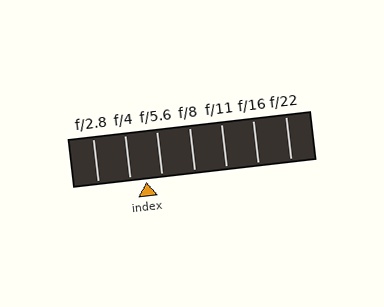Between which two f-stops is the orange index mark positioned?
The index mark is between f/4 and f/5.6.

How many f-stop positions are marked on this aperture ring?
There are 7 f-stop positions marked.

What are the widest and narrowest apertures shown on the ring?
The widest aperture shown is f/2.8 and the narrowest is f/22.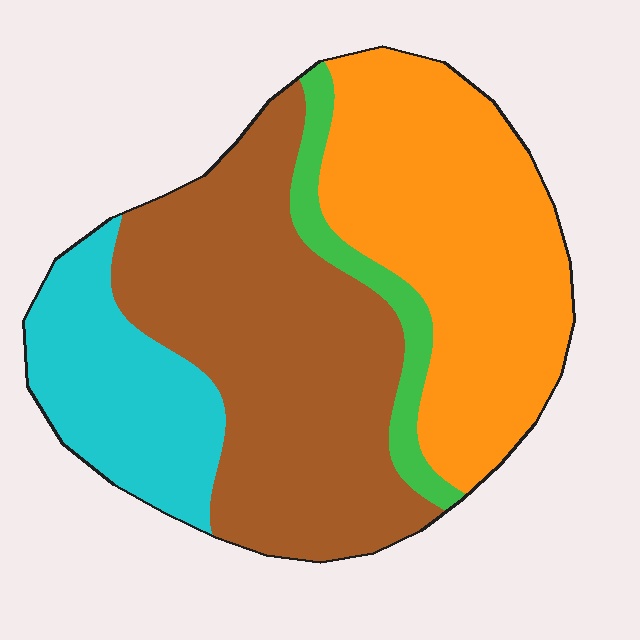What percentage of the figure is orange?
Orange takes up between a quarter and a half of the figure.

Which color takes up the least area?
Green, at roughly 5%.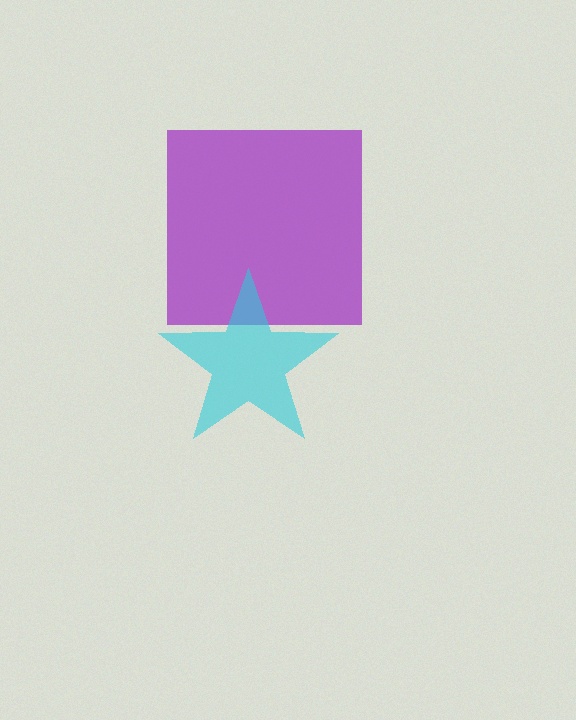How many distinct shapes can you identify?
There are 2 distinct shapes: a purple square, a cyan star.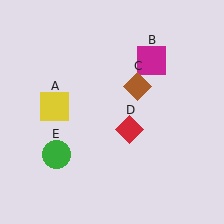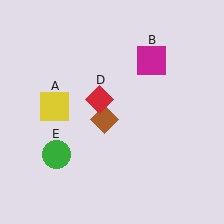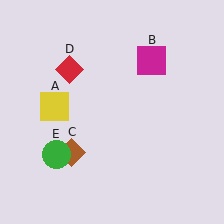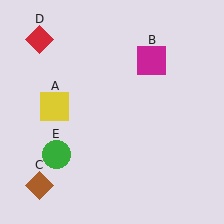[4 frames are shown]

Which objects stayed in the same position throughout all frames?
Yellow square (object A) and magenta square (object B) and green circle (object E) remained stationary.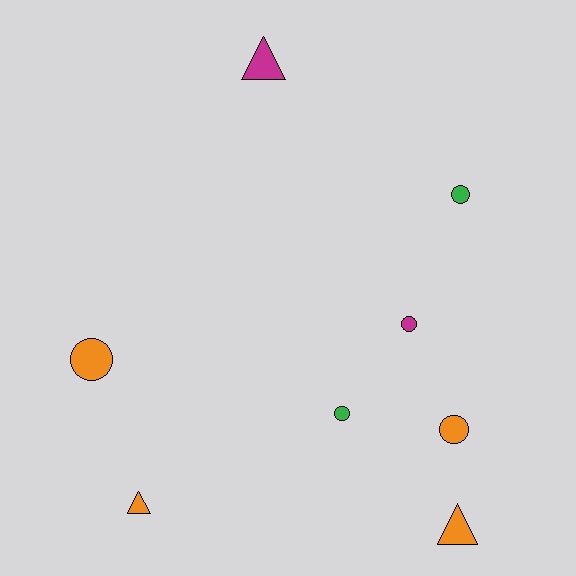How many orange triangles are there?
There are 2 orange triangles.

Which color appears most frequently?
Orange, with 4 objects.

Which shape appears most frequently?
Circle, with 5 objects.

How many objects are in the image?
There are 8 objects.